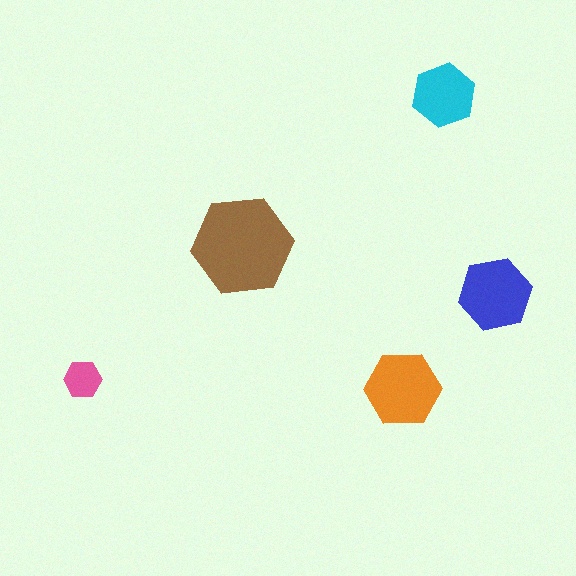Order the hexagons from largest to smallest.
the brown one, the orange one, the blue one, the cyan one, the pink one.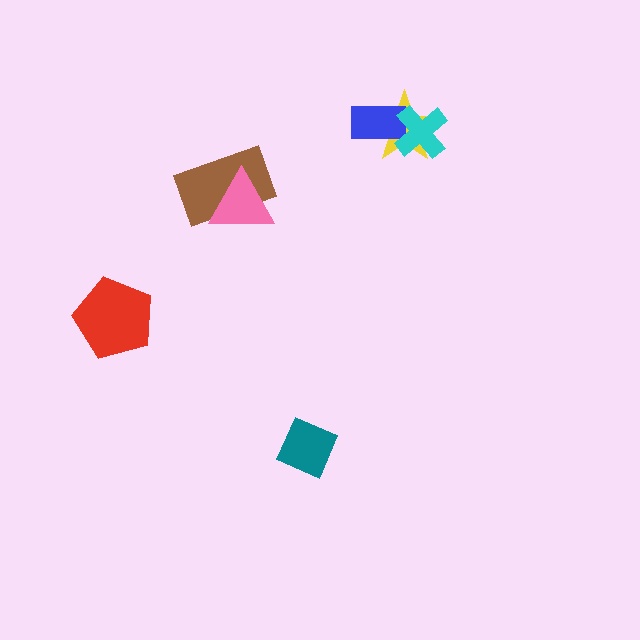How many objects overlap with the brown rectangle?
1 object overlaps with the brown rectangle.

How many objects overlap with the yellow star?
2 objects overlap with the yellow star.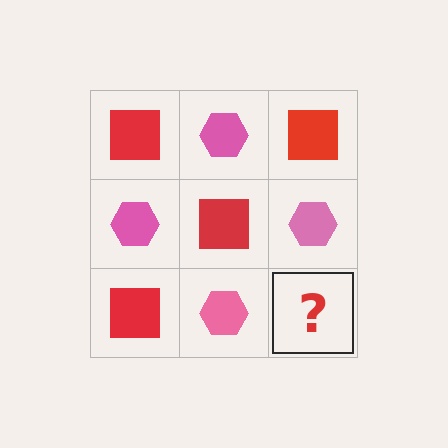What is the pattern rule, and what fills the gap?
The rule is that it alternates red square and pink hexagon in a checkerboard pattern. The gap should be filled with a red square.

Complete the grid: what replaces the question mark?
The question mark should be replaced with a red square.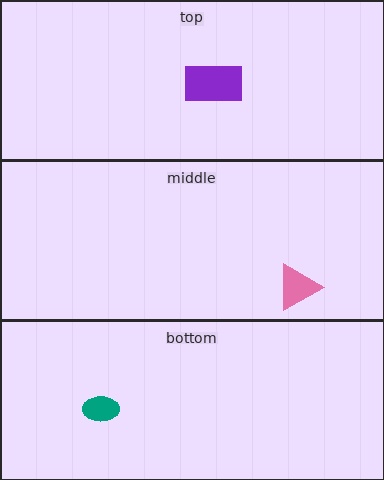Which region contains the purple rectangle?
The top region.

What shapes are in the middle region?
The pink triangle.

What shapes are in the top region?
The purple rectangle.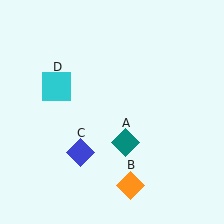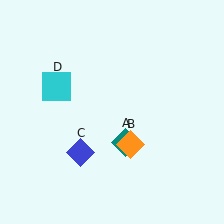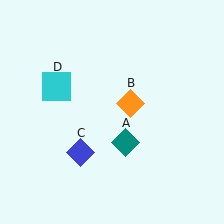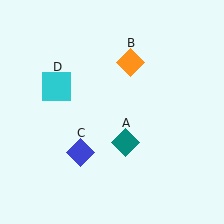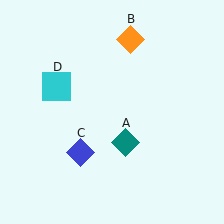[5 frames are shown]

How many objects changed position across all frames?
1 object changed position: orange diamond (object B).